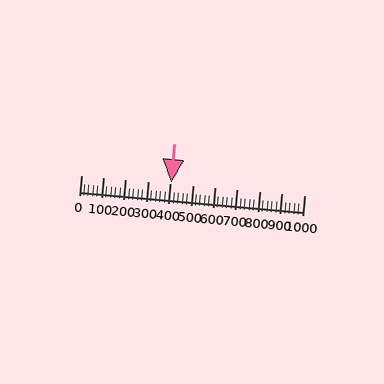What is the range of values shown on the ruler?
The ruler shows values from 0 to 1000.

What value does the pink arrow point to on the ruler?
The pink arrow points to approximately 405.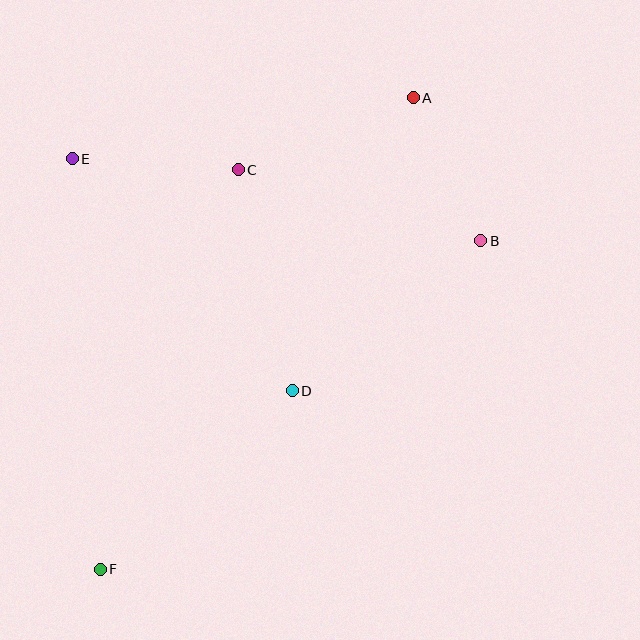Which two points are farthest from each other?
Points A and F are farthest from each other.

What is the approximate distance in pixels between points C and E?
The distance between C and E is approximately 167 pixels.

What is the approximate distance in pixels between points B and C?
The distance between B and C is approximately 252 pixels.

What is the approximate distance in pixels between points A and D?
The distance between A and D is approximately 317 pixels.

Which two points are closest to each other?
Points A and B are closest to each other.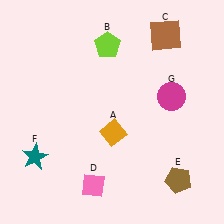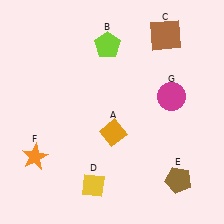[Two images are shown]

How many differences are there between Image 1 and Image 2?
There are 2 differences between the two images.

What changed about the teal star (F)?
In Image 1, F is teal. In Image 2, it changed to orange.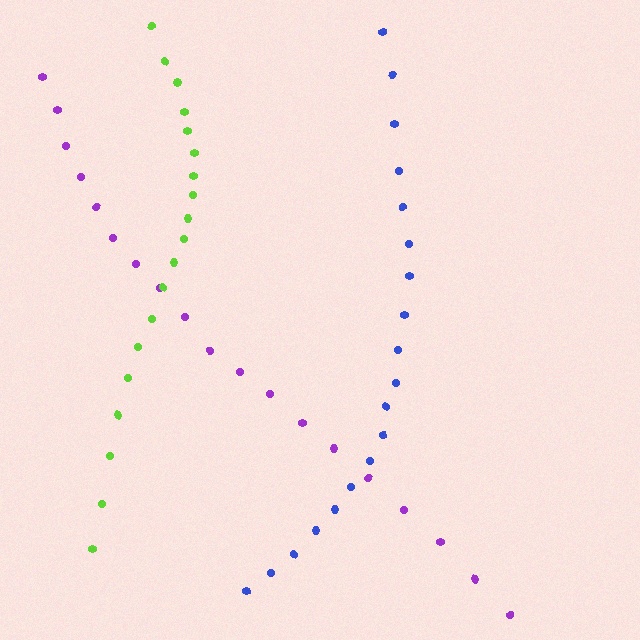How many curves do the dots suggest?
There are 3 distinct paths.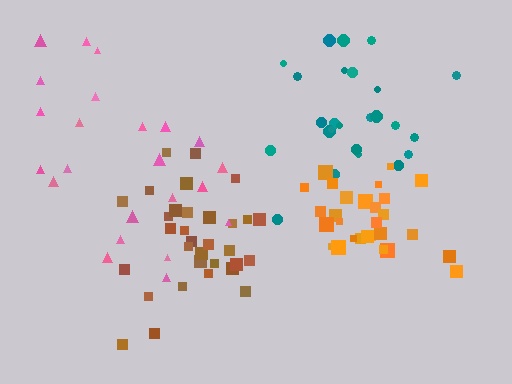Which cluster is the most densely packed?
Orange.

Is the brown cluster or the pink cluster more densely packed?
Brown.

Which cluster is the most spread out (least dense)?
Pink.